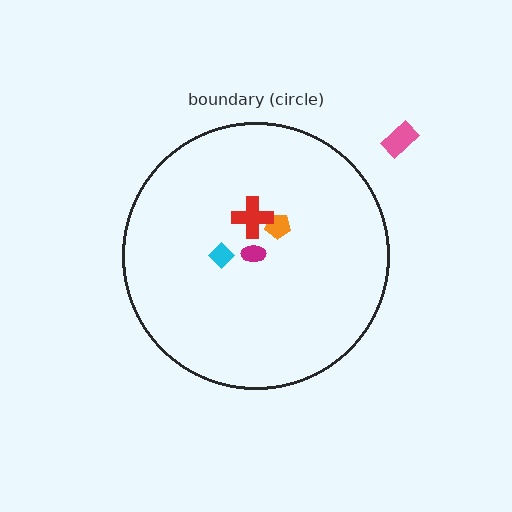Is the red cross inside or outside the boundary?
Inside.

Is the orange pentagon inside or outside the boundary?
Inside.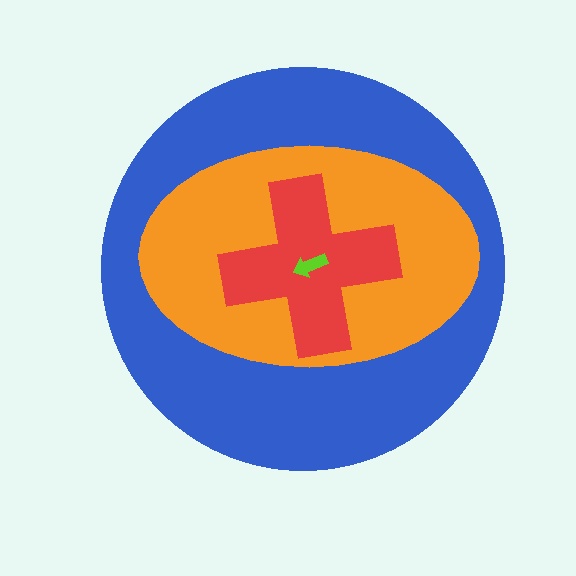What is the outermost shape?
The blue circle.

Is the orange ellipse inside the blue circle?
Yes.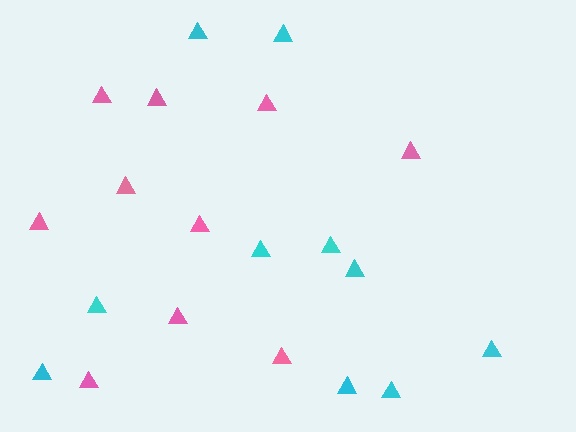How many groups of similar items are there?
There are 2 groups: one group of cyan triangles (10) and one group of pink triangles (10).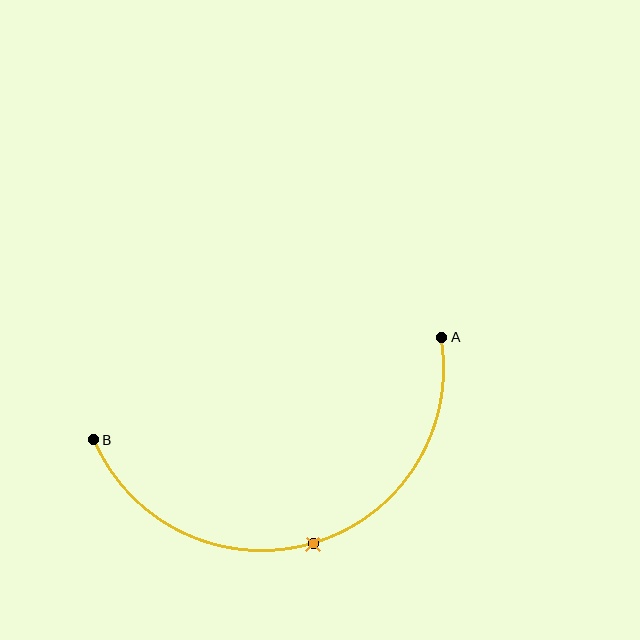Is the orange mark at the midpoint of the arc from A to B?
Yes. The orange mark lies on the arc at equal arc-length from both A and B — it is the arc midpoint.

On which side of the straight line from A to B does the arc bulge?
The arc bulges below the straight line connecting A and B.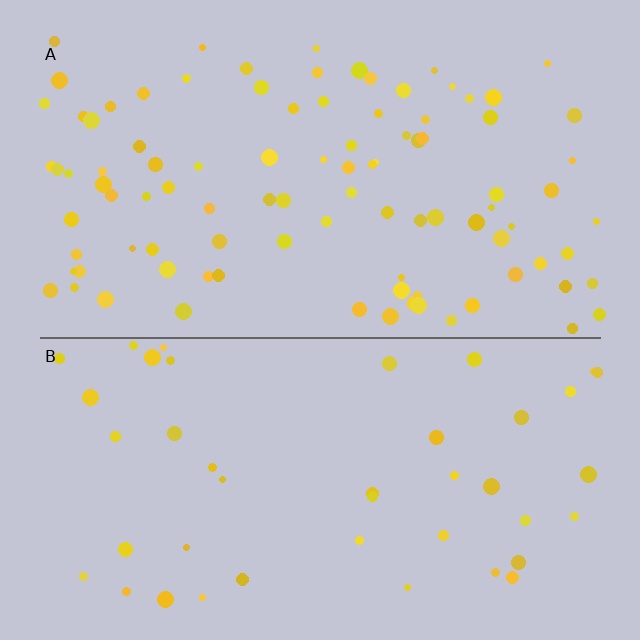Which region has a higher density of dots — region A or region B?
A (the top).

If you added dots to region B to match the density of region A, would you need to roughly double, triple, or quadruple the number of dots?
Approximately double.